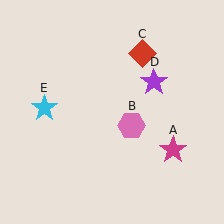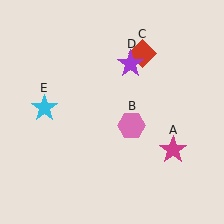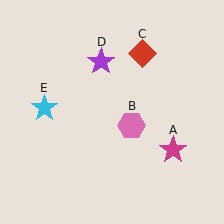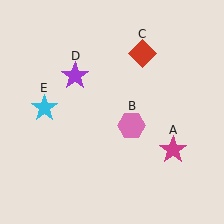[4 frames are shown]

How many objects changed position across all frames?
1 object changed position: purple star (object D).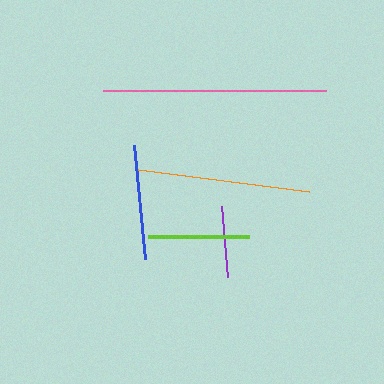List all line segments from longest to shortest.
From longest to shortest: pink, orange, blue, lime, purple.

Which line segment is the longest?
The pink line is the longest at approximately 223 pixels.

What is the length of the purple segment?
The purple segment is approximately 71 pixels long.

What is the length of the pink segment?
The pink segment is approximately 223 pixels long.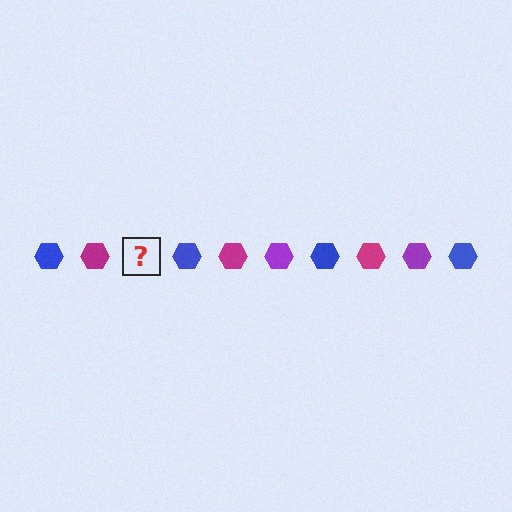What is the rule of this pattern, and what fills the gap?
The rule is that the pattern cycles through blue, magenta, purple hexagons. The gap should be filled with a purple hexagon.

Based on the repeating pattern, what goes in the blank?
The blank should be a purple hexagon.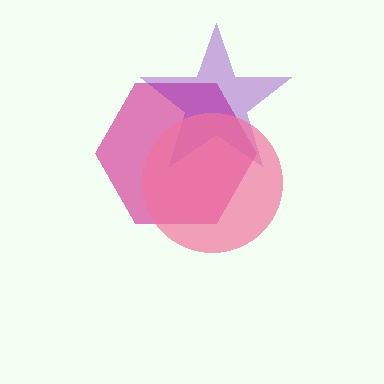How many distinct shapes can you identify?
There are 3 distinct shapes: a magenta hexagon, a purple star, a pink circle.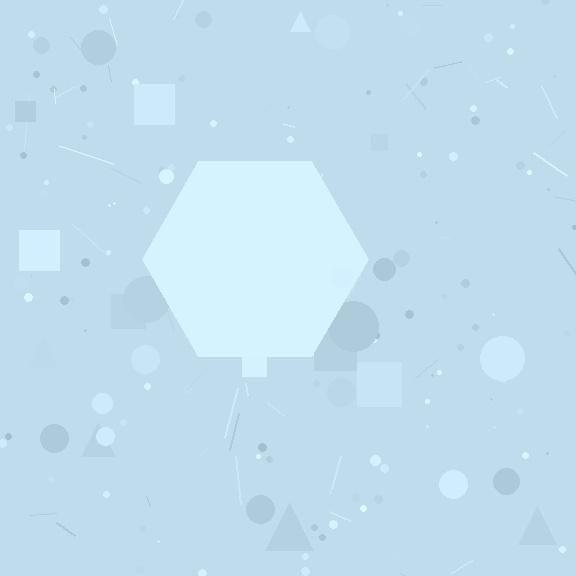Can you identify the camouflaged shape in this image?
The camouflaged shape is a hexagon.